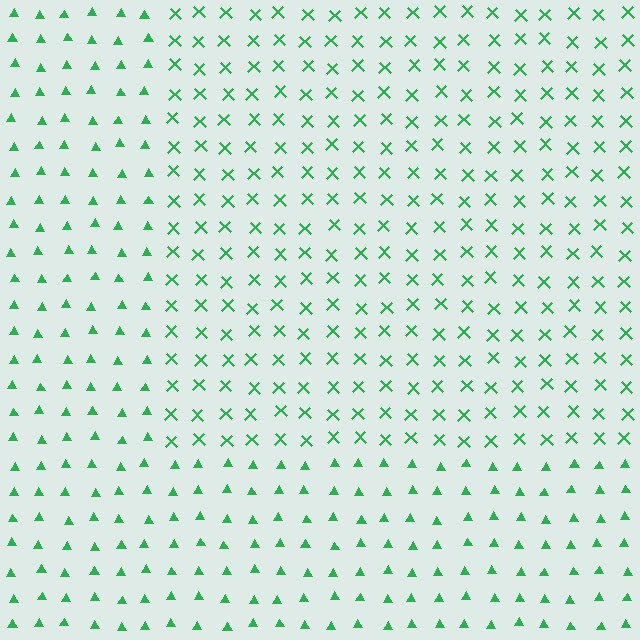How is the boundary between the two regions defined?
The boundary is defined by a change in element shape: X marks inside vs. triangles outside. All elements share the same color and spacing.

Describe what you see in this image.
The image is filled with small green elements arranged in a uniform grid. A rectangle-shaped region contains X marks, while the surrounding area contains triangles. The boundary is defined purely by the change in element shape.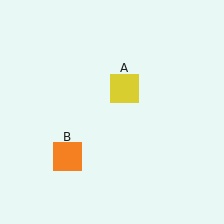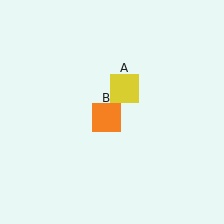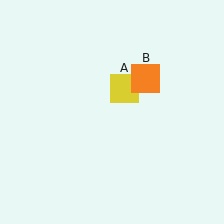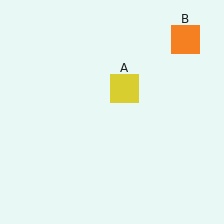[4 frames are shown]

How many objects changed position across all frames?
1 object changed position: orange square (object B).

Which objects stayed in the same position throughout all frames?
Yellow square (object A) remained stationary.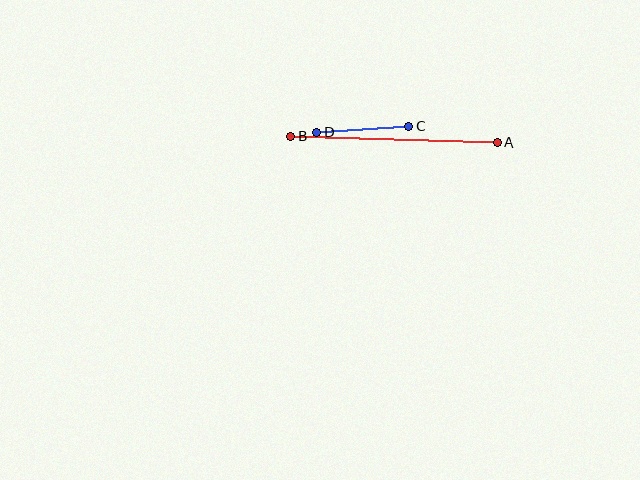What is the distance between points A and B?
The distance is approximately 207 pixels.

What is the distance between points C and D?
The distance is approximately 92 pixels.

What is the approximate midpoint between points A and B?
The midpoint is at approximately (394, 139) pixels.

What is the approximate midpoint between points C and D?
The midpoint is at approximately (363, 129) pixels.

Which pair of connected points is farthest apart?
Points A and B are farthest apart.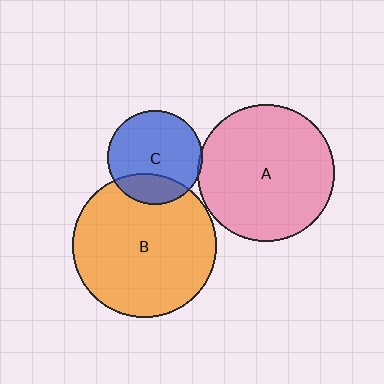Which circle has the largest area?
Circle B (orange).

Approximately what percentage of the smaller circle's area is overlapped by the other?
Approximately 25%.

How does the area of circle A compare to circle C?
Approximately 2.1 times.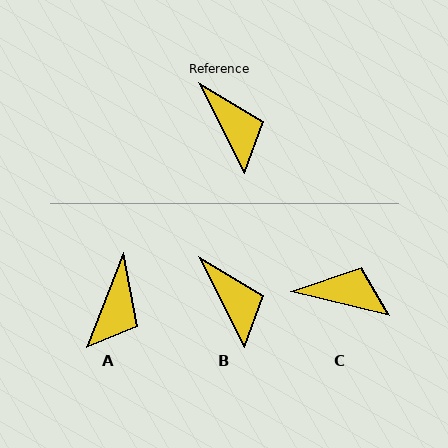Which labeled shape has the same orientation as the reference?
B.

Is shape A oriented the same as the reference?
No, it is off by about 48 degrees.